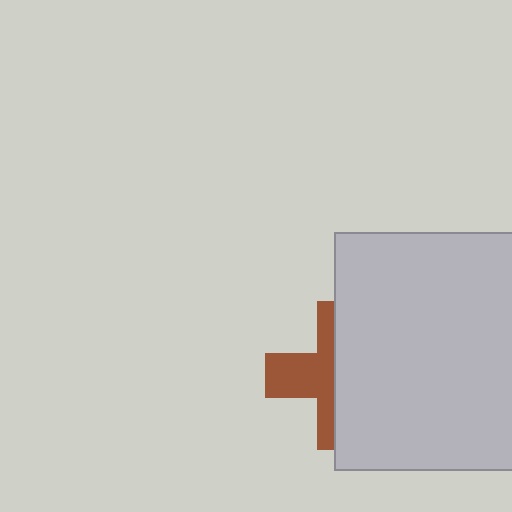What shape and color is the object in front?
The object in front is a light gray square.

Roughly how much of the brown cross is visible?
A small part of it is visible (roughly 42%).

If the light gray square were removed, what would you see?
You would see the complete brown cross.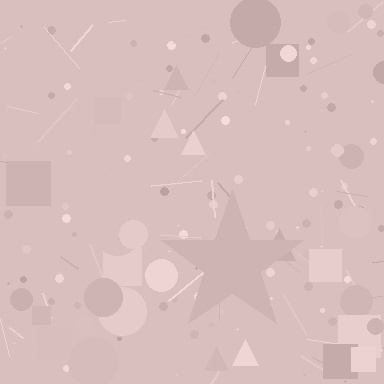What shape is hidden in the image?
A star is hidden in the image.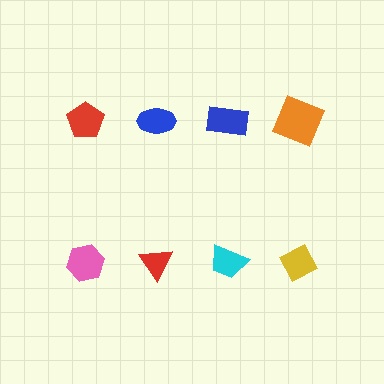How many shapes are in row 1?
4 shapes.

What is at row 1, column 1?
A red pentagon.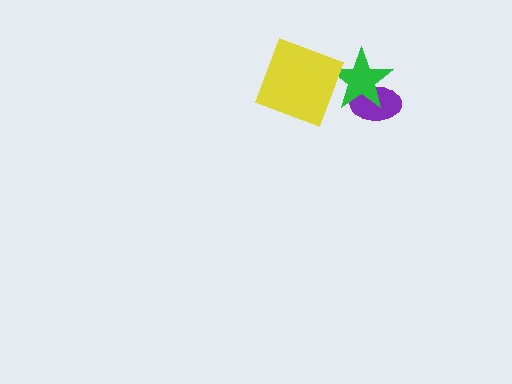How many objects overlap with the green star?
1 object overlaps with the green star.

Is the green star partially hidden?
No, no other shape covers it.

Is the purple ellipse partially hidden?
Yes, it is partially covered by another shape.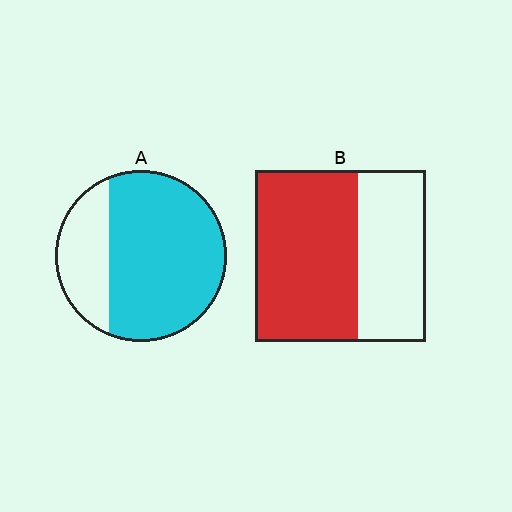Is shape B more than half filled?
Yes.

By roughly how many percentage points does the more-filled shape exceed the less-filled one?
By roughly 15 percentage points (A over B).